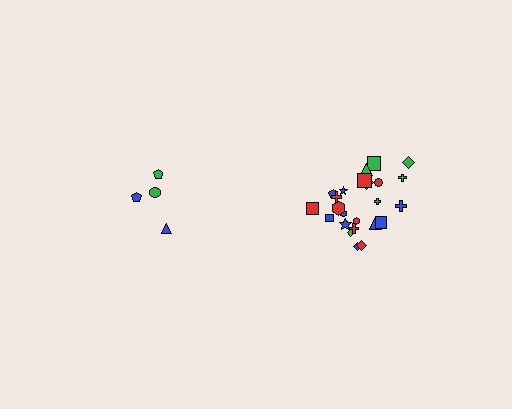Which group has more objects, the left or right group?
The right group.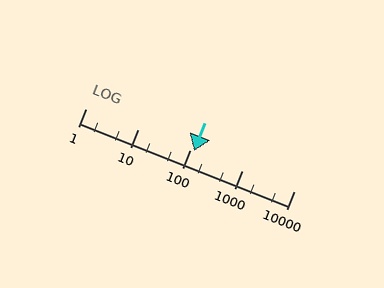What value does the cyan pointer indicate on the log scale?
The pointer indicates approximately 120.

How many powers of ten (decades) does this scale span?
The scale spans 4 decades, from 1 to 10000.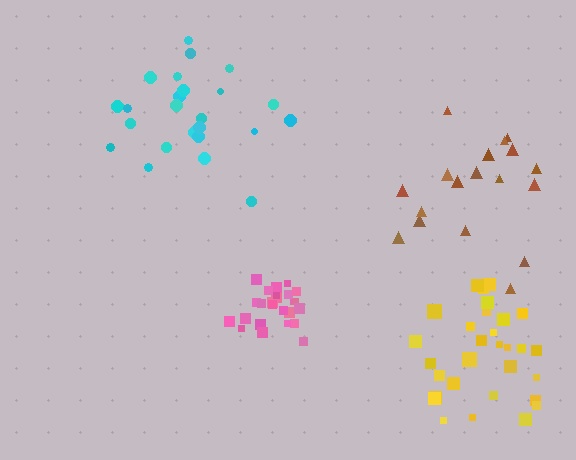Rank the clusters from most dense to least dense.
pink, yellow, cyan, brown.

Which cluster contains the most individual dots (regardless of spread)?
Yellow (30).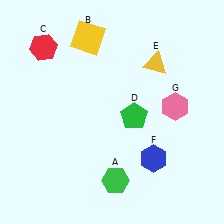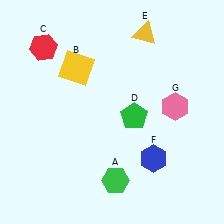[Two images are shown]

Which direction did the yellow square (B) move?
The yellow square (B) moved down.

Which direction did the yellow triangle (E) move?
The yellow triangle (E) moved up.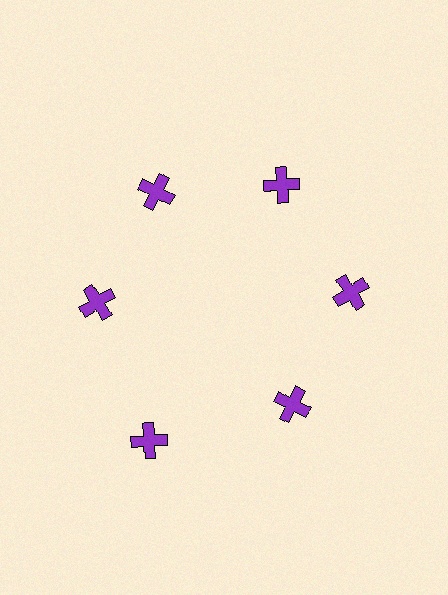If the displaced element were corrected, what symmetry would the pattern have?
It would have 6-fold rotational symmetry — the pattern would map onto itself every 60 degrees.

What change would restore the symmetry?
The symmetry would be restored by moving it inward, back onto the ring so that all 6 crosses sit at equal angles and equal distance from the center.